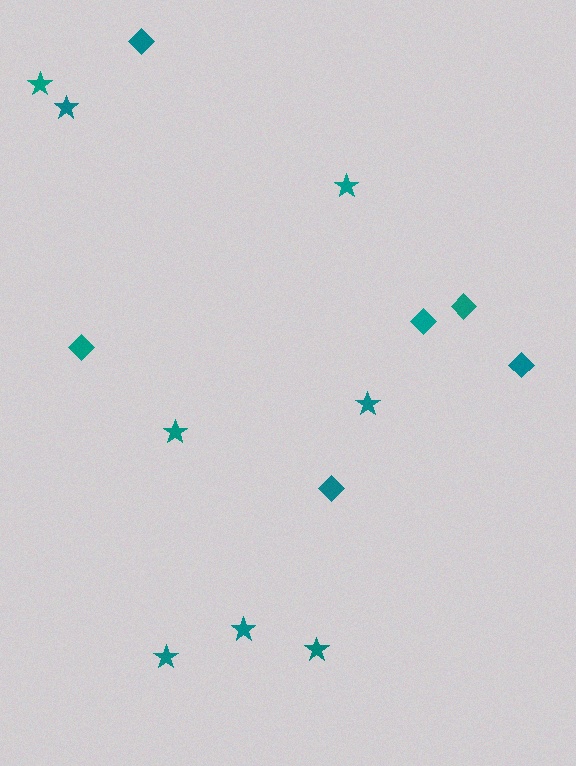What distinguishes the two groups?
There are 2 groups: one group of diamonds (6) and one group of stars (8).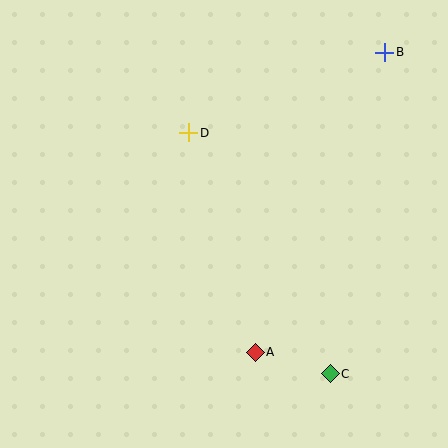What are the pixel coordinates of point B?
Point B is at (385, 52).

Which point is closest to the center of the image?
Point D at (189, 133) is closest to the center.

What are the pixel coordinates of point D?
Point D is at (189, 133).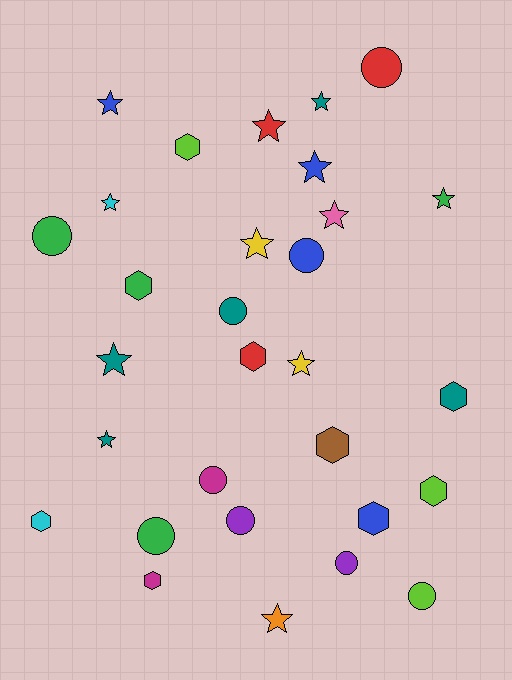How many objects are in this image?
There are 30 objects.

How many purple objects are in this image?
There are 2 purple objects.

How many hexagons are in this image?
There are 9 hexagons.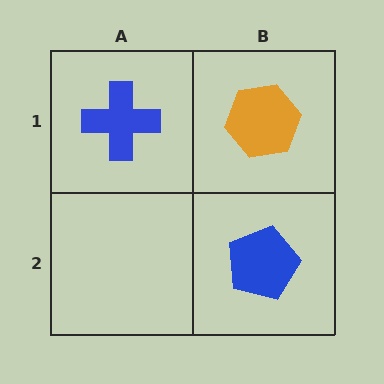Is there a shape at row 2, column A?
No, that cell is empty.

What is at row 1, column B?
An orange hexagon.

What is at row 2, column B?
A blue pentagon.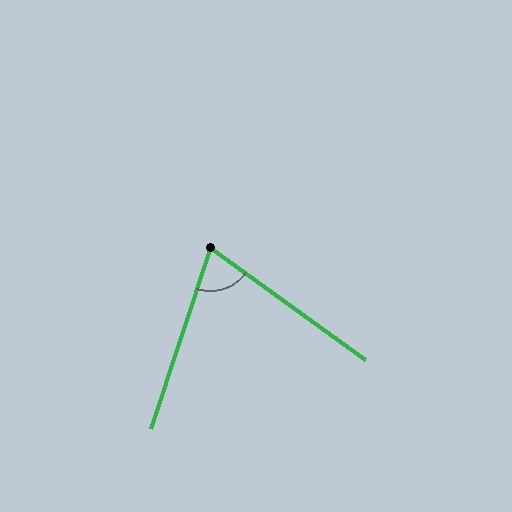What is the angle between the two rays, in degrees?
Approximately 72 degrees.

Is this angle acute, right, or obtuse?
It is acute.